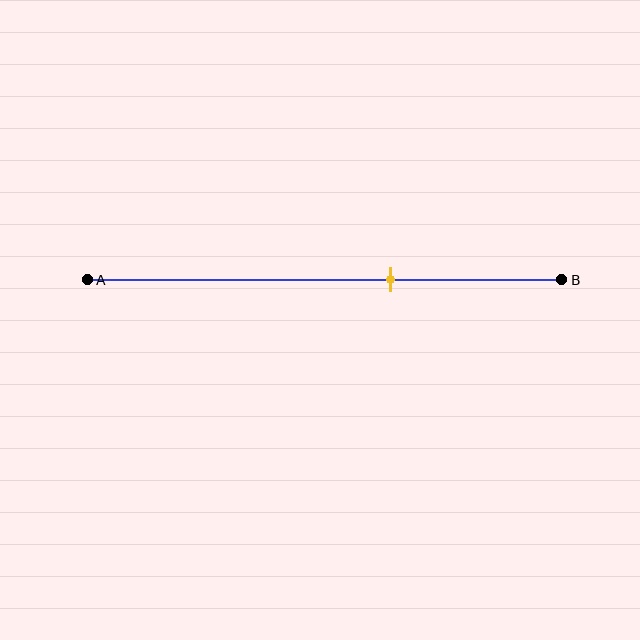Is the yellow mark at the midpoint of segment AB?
No, the mark is at about 65% from A, not at the 50% midpoint.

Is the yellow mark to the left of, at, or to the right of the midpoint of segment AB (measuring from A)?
The yellow mark is to the right of the midpoint of segment AB.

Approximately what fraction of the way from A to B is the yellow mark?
The yellow mark is approximately 65% of the way from A to B.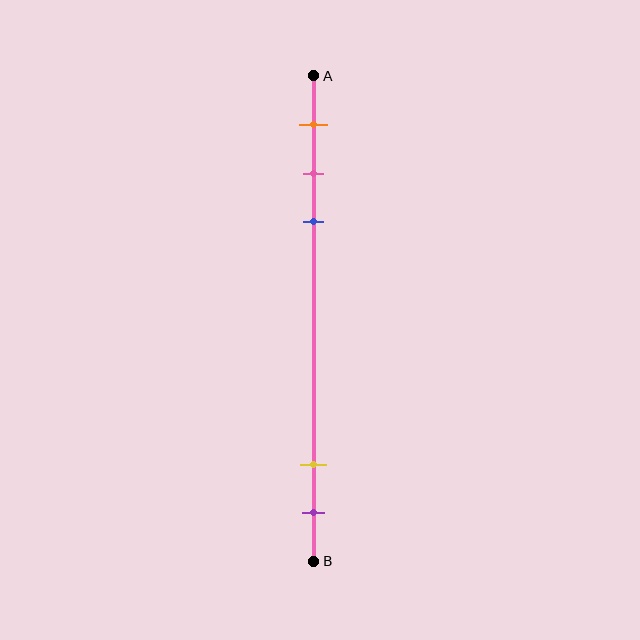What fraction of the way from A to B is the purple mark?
The purple mark is approximately 90% (0.9) of the way from A to B.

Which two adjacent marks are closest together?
The pink and blue marks are the closest adjacent pair.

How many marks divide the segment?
There are 5 marks dividing the segment.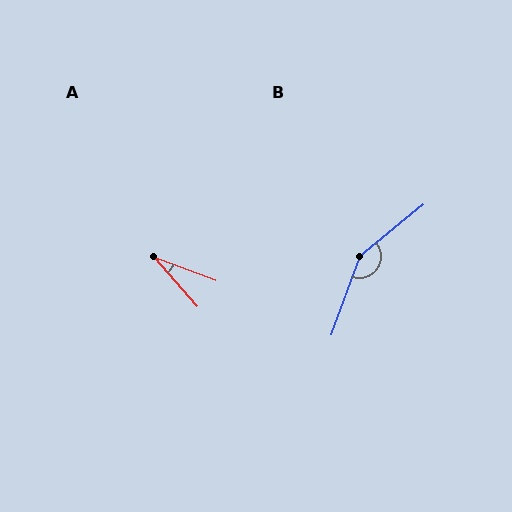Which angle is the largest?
B, at approximately 149 degrees.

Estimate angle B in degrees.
Approximately 149 degrees.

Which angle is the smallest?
A, at approximately 28 degrees.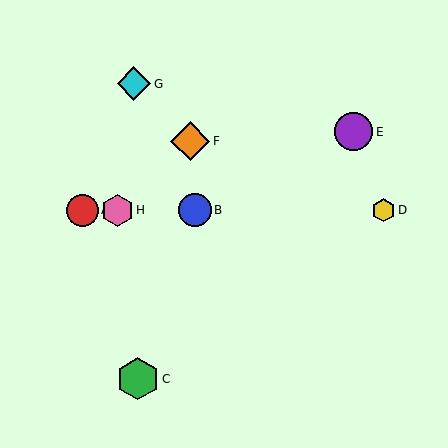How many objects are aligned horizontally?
4 objects (A, B, D, H) are aligned horizontally.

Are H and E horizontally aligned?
No, H is at y≈210 and E is at y≈132.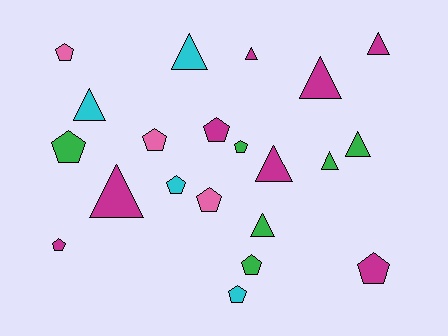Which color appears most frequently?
Magenta, with 8 objects.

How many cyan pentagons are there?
There are 2 cyan pentagons.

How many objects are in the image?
There are 21 objects.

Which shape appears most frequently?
Pentagon, with 11 objects.